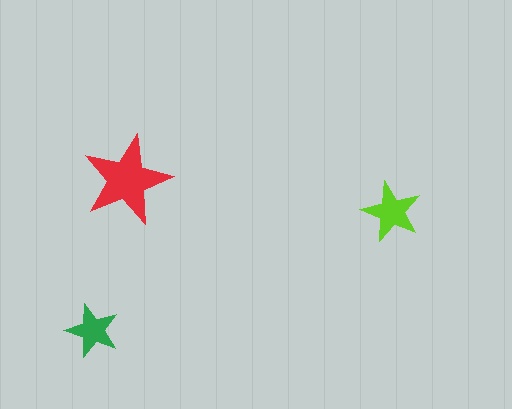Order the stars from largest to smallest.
the red one, the lime one, the green one.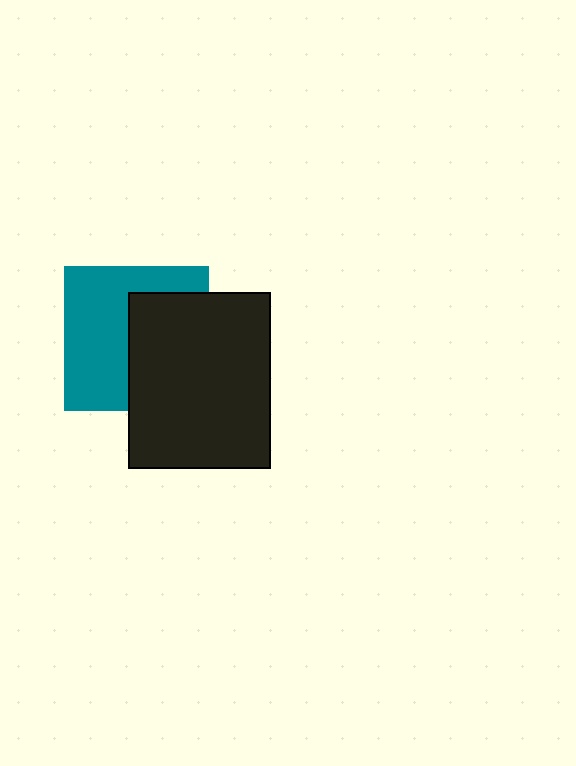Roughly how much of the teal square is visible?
About half of it is visible (roughly 54%).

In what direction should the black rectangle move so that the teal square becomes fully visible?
The black rectangle should move right. That is the shortest direction to clear the overlap and leave the teal square fully visible.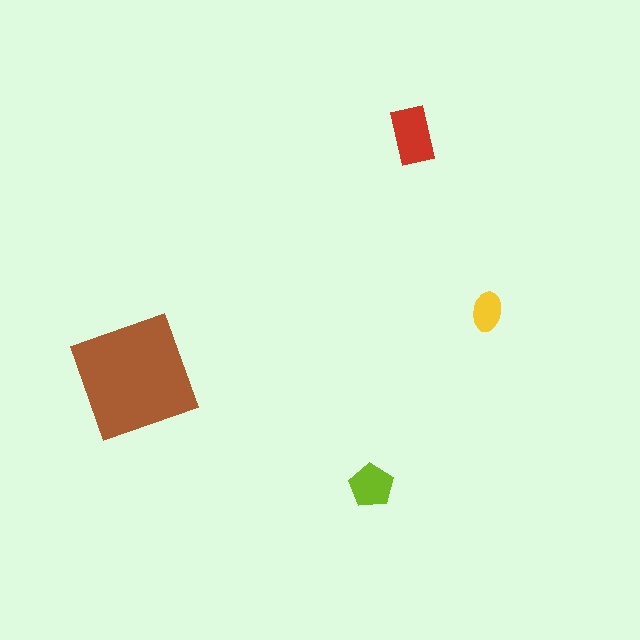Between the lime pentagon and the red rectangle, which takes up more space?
The red rectangle.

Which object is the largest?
The brown square.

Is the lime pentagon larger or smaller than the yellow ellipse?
Larger.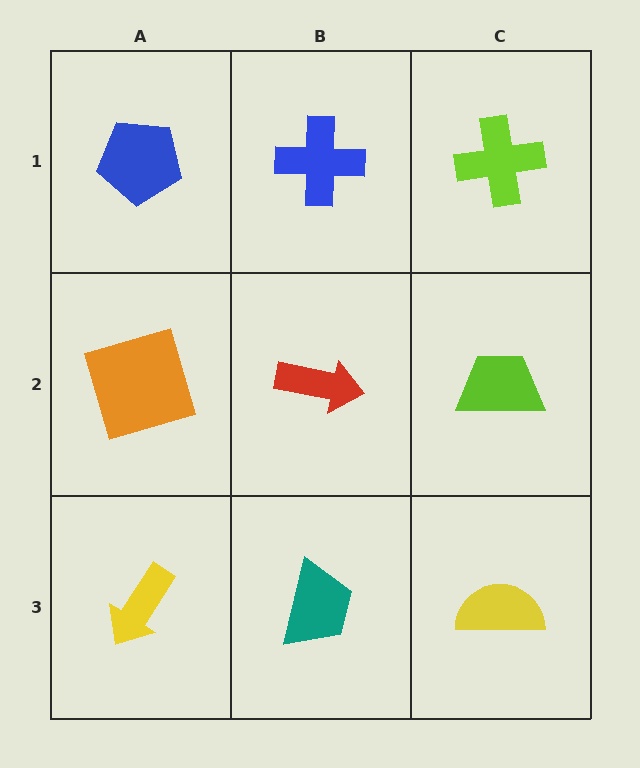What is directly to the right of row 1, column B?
A lime cross.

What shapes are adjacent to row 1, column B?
A red arrow (row 2, column B), a blue pentagon (row 1, column A), a lime cross (row 1, column C).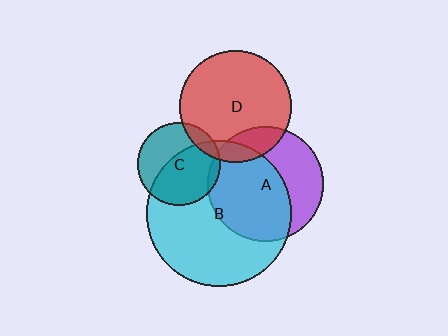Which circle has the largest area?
Circle B (cyan).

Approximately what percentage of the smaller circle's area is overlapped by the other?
Approximately 60%.